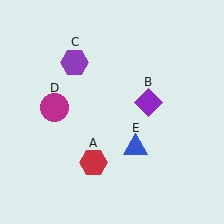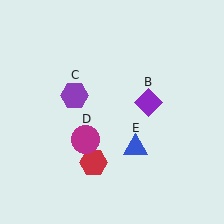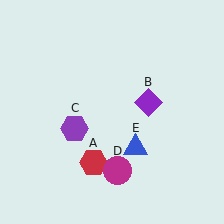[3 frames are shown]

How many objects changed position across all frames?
2 objects changed position: purple hexagon (object C), magenta circle (object D).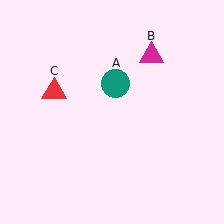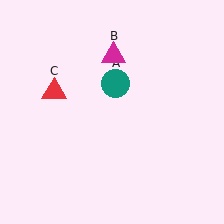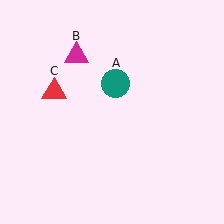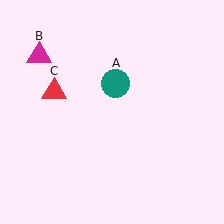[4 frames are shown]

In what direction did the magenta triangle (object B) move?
The magenta triangle (object B) moved left.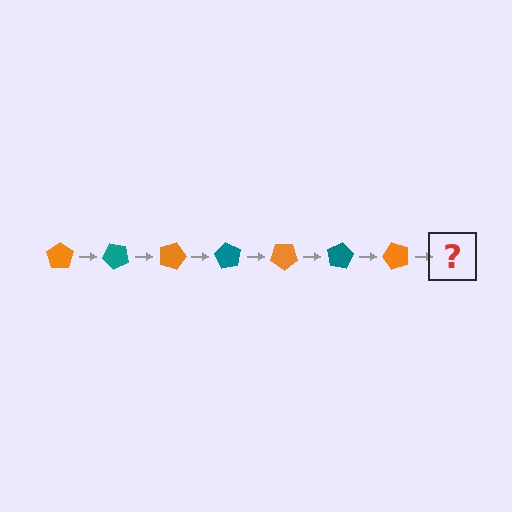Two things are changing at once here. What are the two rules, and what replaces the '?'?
The two rules are that it rotates 45 degrees each step and the color cycles through orange and teal. The '?' should be a teal pentagon, rotated 315 degrees from the start.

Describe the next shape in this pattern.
It should be a teal pentagon, rotated 315 degrees from the start.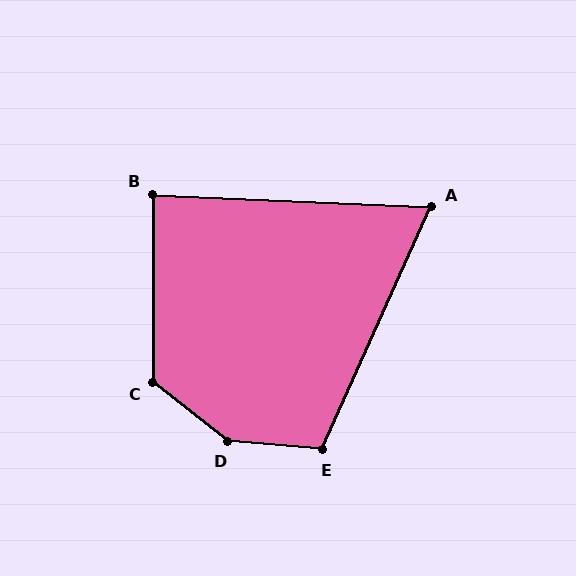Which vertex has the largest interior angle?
D, at approximately 146 degrees.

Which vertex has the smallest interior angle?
A, at approximately 68 degrees.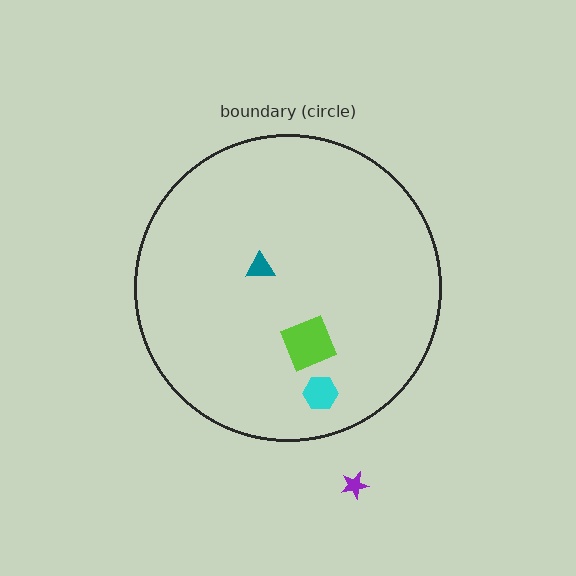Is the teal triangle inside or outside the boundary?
Inside.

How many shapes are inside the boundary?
3 inside, 1 outside.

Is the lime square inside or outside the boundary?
Inside.